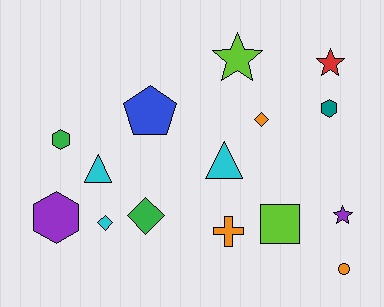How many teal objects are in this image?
There is 1 teal object.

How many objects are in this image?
There are 15 objects.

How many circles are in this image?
There is 1 circle.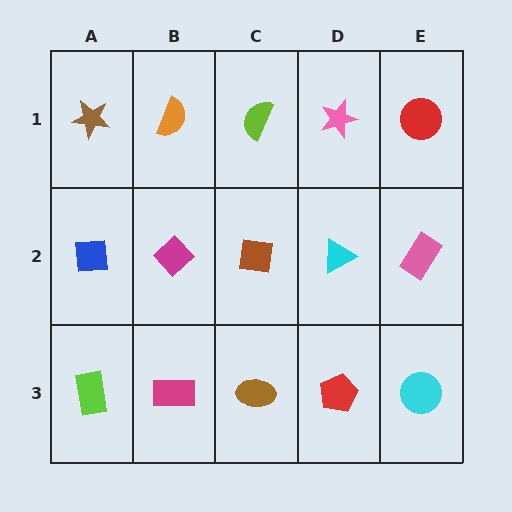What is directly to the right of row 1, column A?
An orange semicircle.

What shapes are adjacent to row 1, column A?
A blue square (row 2, column A), an orange semicircle (row 1, column B).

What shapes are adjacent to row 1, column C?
A brown square (row 2, column C), an orange semicircle (row 1, column B), a pink star (row 1, column D).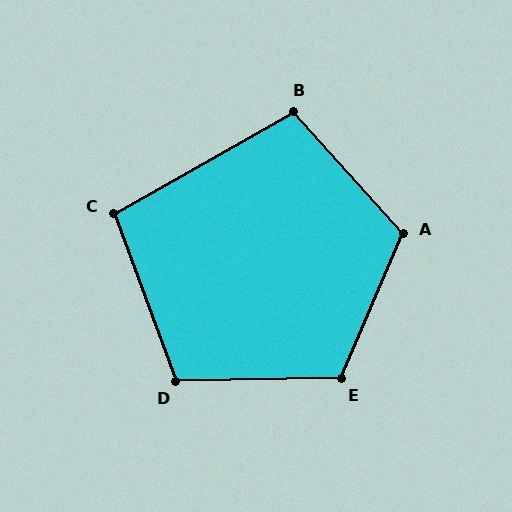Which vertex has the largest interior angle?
A, at approximately 115 degrees.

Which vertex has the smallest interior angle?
C, at approximately 99 degrees.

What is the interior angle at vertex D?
Approximately 109 degrees (obtuse).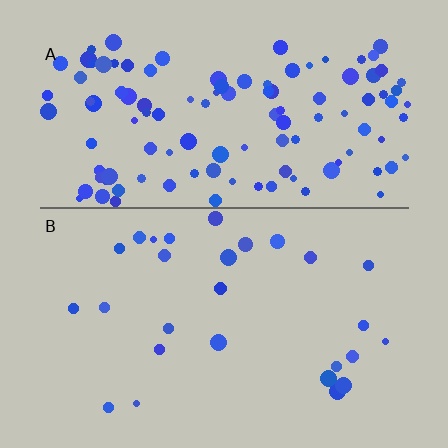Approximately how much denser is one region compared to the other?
Approximately 4.3× — region A over region B.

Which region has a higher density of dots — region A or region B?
A (the top).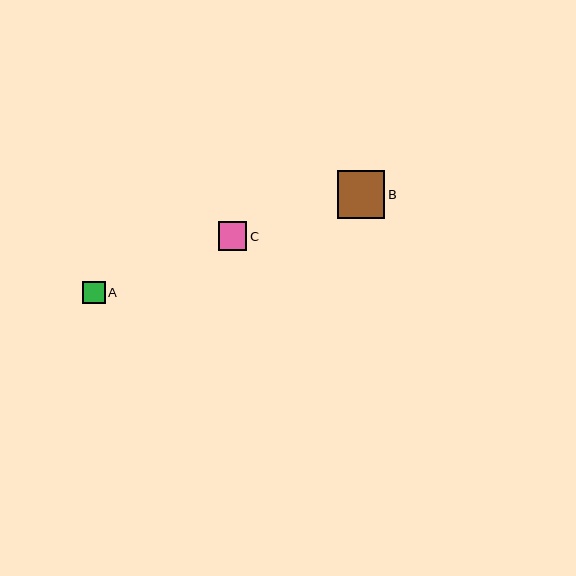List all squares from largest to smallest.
From largest to smallest: B, C, A.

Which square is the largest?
Square B is the largest with a size of approximately 47 pixels.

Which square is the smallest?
Square A is the smallest with a size of approximately 22 pixels.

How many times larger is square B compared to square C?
Square B is approximately 1.6 times the size of square C.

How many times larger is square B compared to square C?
Square B is approximately 1.6 times the size of square C.